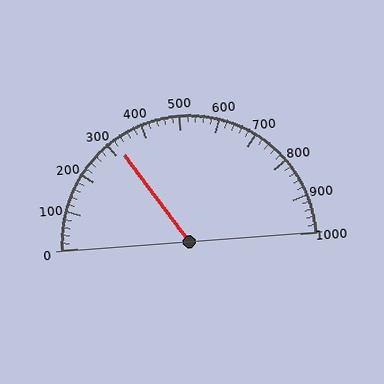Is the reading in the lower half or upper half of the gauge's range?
The reading is in the lower half of the range (0 to 1000).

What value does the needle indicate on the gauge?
The needle indicates approximately 320.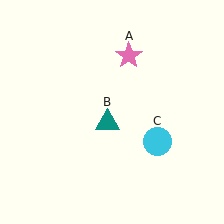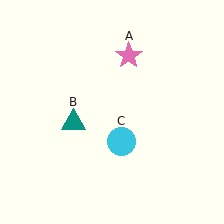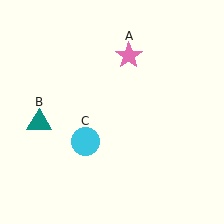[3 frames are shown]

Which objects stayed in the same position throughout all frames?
Pink star (object A) remained stationary.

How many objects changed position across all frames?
2 objects changed position: teal triangle (object B), cyan circle (object C).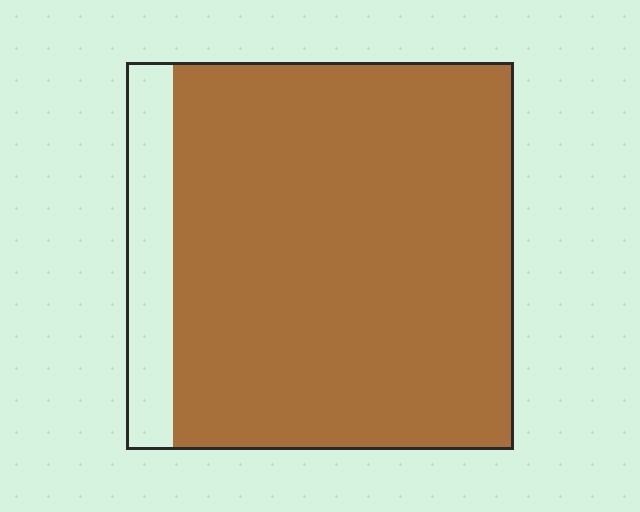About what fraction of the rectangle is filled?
About seven eighths (7/8).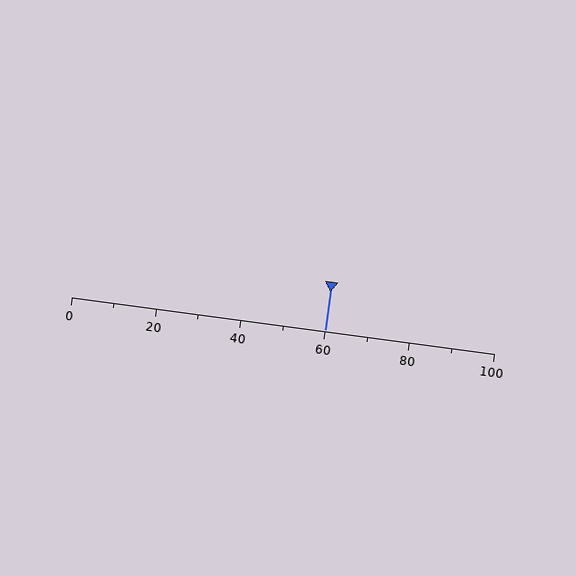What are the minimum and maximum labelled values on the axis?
The axis runs from 0 to 100.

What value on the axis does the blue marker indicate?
The marker indicates approximately 60.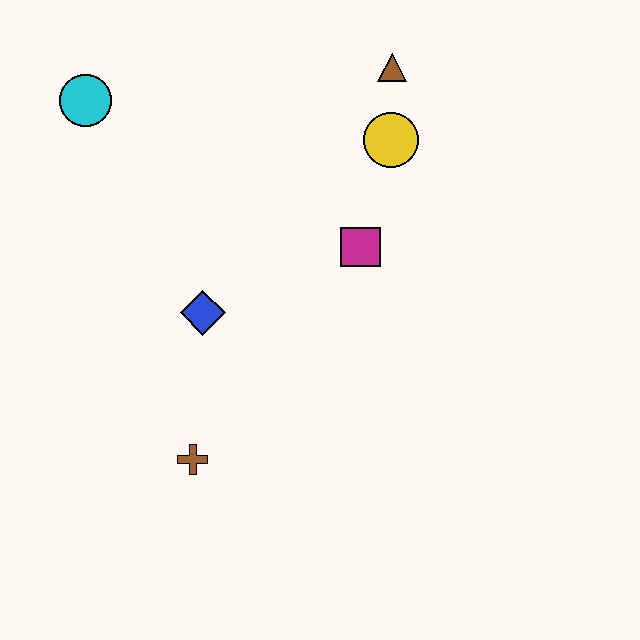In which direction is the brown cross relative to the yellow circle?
The brown cross is below the yellow circle.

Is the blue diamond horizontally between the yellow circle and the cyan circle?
Yes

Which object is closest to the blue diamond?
The brown cross is closest to the blue diamond.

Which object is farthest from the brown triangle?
The brown cross is farthest from the brown triangle.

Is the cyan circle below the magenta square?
No